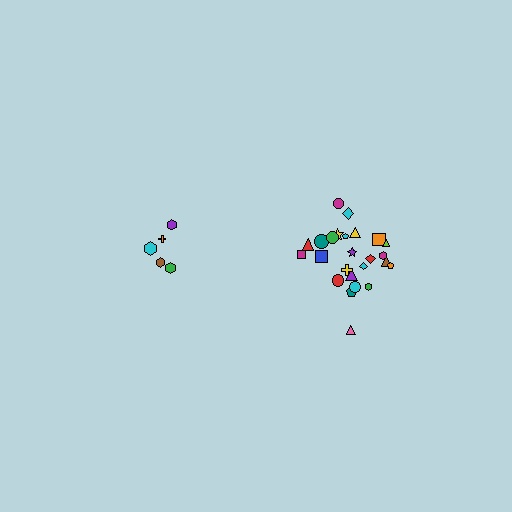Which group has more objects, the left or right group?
The right group.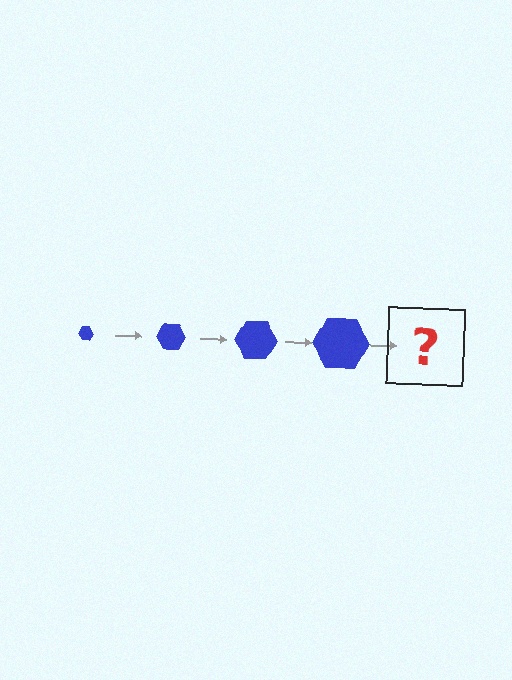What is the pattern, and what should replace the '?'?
The pattern is that the hexagon gets progressively larger each step. The '?' should be a blue hexagon, larger than the previous one.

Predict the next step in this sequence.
The next step is a blue hexagon, larger than the previous one.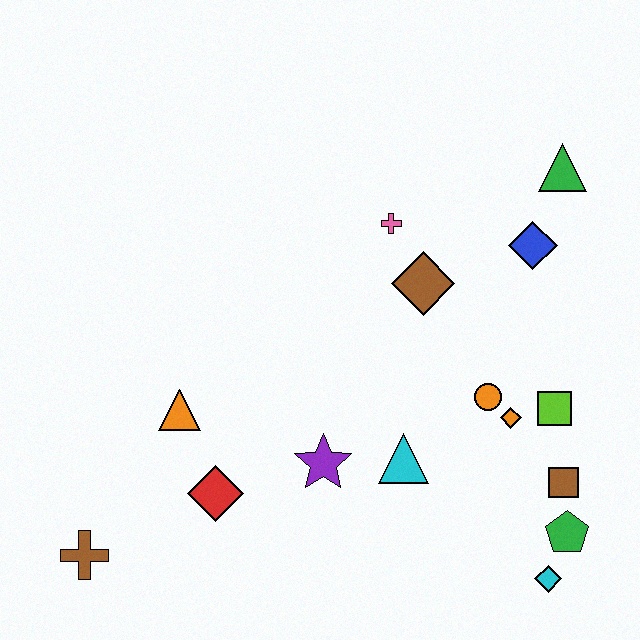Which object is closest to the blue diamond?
The green triangle is closest to the blue diamond.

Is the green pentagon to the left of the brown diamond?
No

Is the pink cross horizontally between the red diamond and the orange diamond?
Yes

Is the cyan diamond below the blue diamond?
Yes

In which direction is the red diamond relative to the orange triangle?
The red diamond is below the orange triangle.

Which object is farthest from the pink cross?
The brown cross is farthest from the pink cross.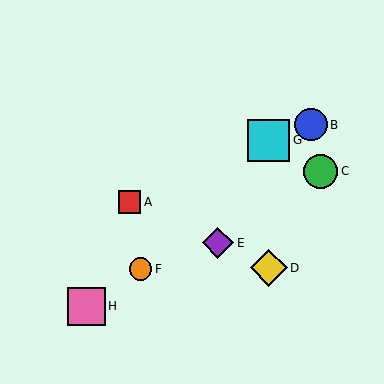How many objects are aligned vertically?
2 objects (D, G) are aligned vertically.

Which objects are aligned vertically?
Objects D, G are aligned vertically.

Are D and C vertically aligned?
No, D is at x≈269 and C is at x≈321.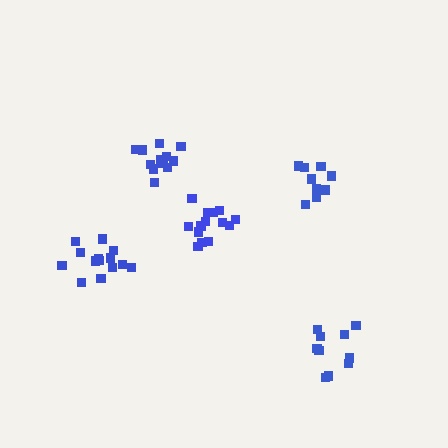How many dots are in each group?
Group 1: 13 dots, Group 2: 14 dots, Group 3: 9 dots, Group 4: 10 dots, Group 5: 14 dots (60 total).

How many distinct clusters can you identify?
There are 5 distinct clusters.